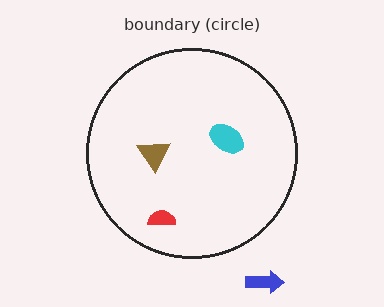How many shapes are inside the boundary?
3 inside, 1 outside.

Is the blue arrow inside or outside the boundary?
Outside.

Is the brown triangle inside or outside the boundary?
Inside.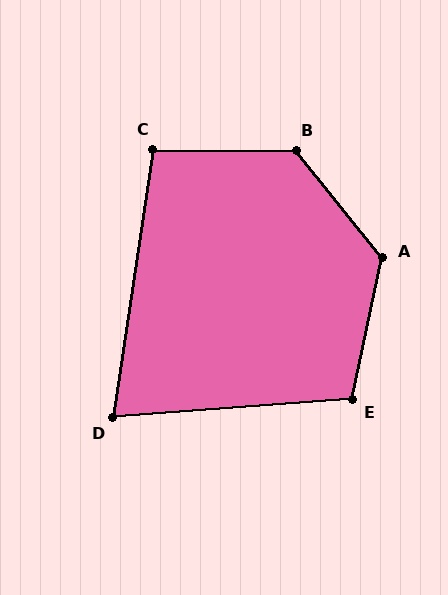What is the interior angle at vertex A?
Approximately 129 degrees (obtuse).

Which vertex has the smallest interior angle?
D, at approximately 77 degrees.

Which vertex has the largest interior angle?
B, at approximately 129 degrees.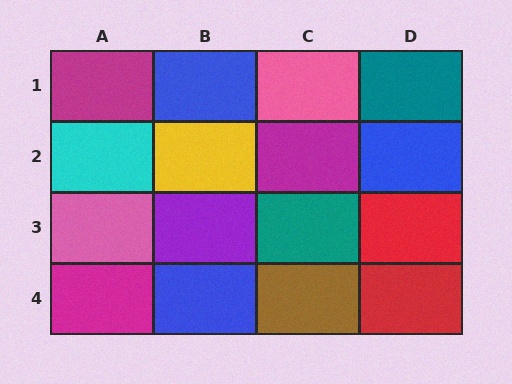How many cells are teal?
2 cells are teal.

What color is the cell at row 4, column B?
Blue.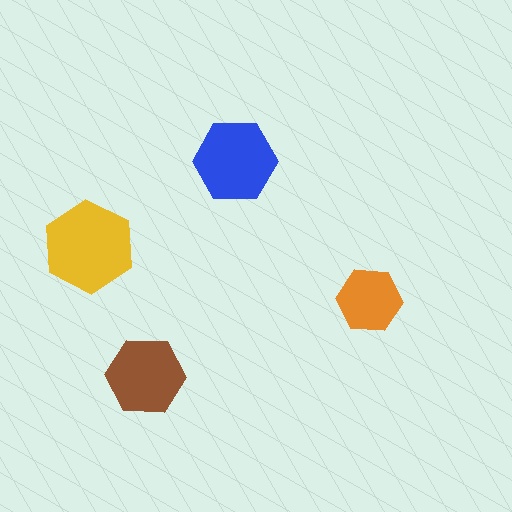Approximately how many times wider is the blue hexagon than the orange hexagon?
About 1.5 times wider.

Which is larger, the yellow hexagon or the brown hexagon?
The yellow one.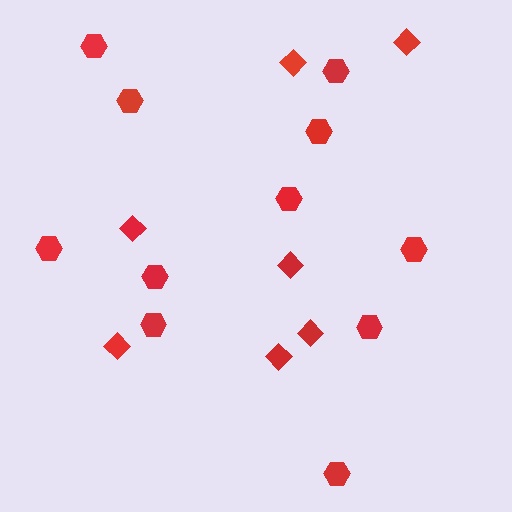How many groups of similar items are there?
There are 2 groups: one group of hexagons (11) and one group of diamonds (7).